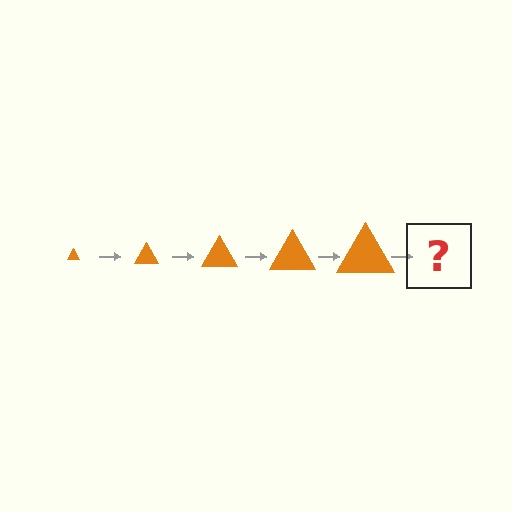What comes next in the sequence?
The next element should be an orange triangle, larger than the previous one.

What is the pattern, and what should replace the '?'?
The pattern is that the triangle gets progressively larger each step. The '?' should be an orange triangle, larger than the previous one.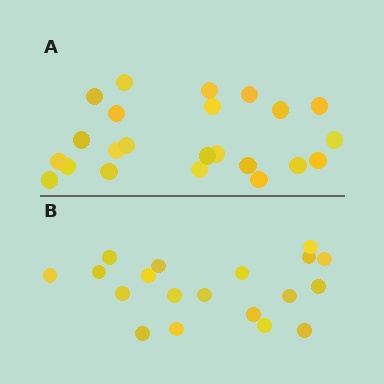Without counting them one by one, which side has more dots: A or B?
Region A (the top region) has more dots.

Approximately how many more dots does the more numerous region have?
Region A has about 4 more dots than region B.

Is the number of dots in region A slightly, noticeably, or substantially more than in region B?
Region A has only slightly more — the two regions are fairly close. The ratio is roughly 1.2 to 1.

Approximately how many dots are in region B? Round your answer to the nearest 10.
About 20 dots. (The exact count is 19, which rounds to 20.)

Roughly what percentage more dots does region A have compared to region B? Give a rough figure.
About 20% more.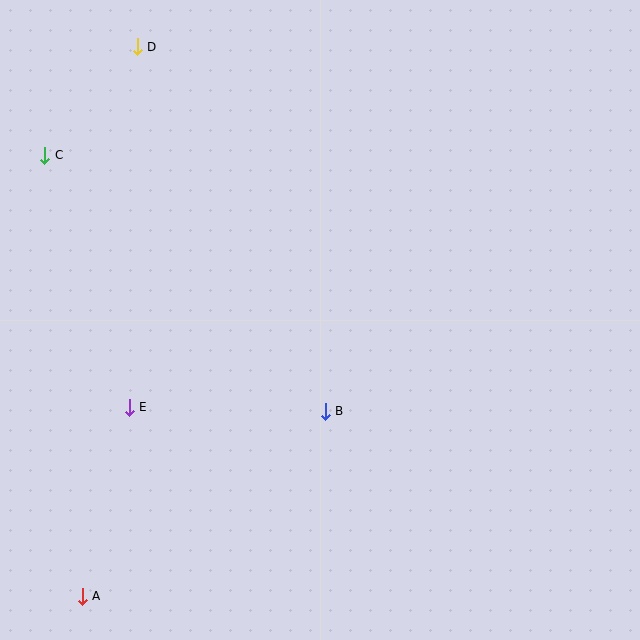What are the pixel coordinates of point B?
Point B is at (325, 411).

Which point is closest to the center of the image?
Point B at (325, 411) is closest to the center.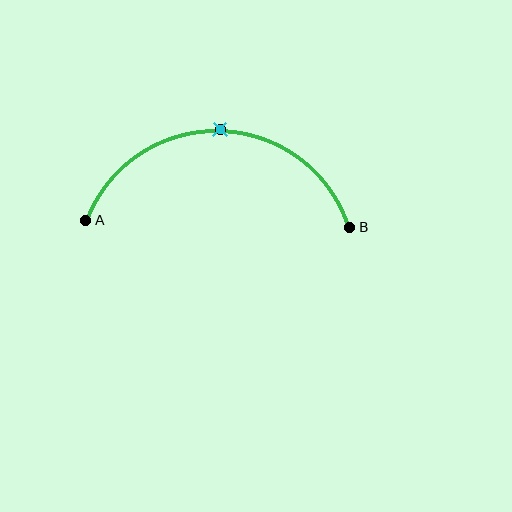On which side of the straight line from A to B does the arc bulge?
The arc bulges above the straight line connecting A and B.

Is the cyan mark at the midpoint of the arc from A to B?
Yes. The cyan mark lies on the arc at equal arc-length from both A and B — it is the arc midpoint.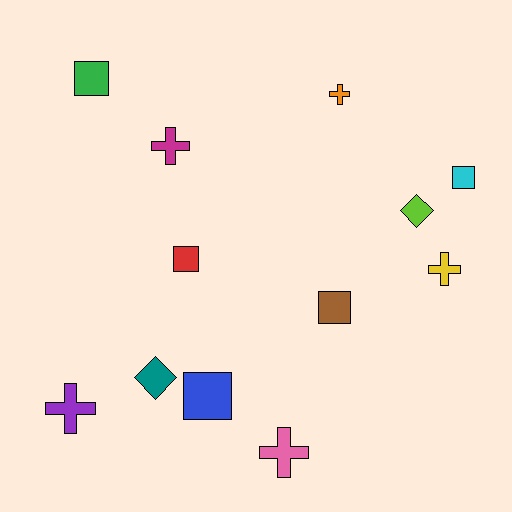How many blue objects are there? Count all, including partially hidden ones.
There is 1 blue object.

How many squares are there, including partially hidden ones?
There are 5 squares.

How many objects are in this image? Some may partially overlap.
There are 12 objects.